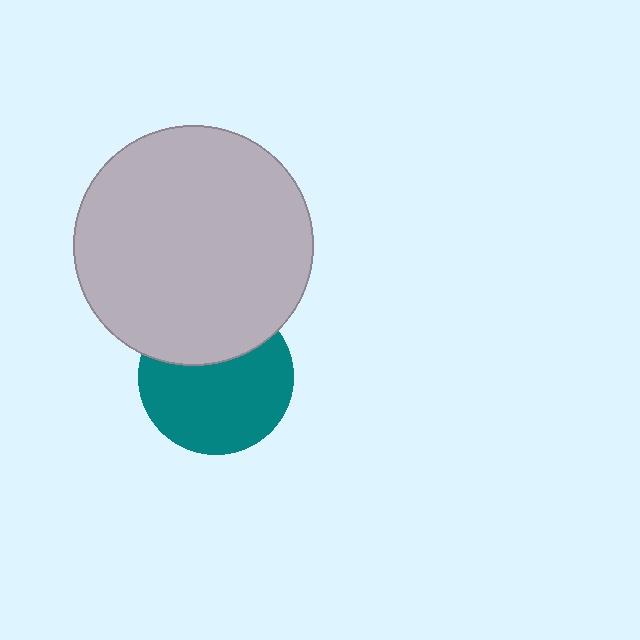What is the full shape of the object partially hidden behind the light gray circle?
The partially hidden object is a teal circle.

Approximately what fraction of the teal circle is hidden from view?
Roughly 33% of the teal circle is hidden behind the light gray circle.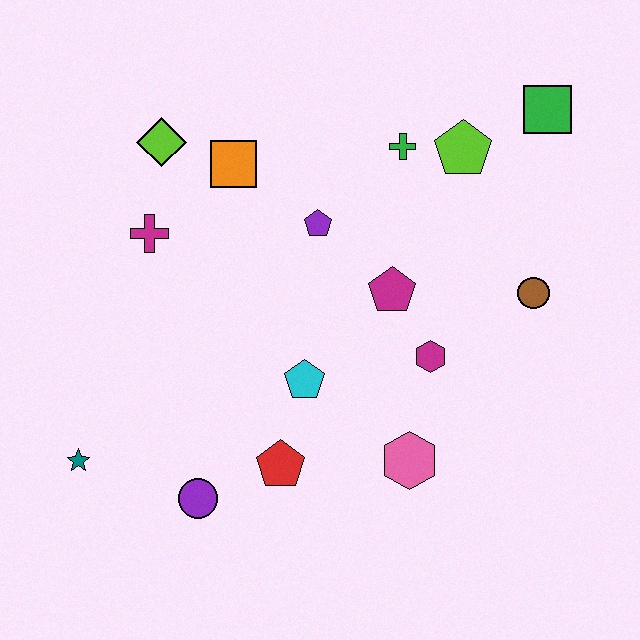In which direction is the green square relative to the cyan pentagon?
The green square is above the cyan pentagon.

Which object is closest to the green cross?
The lime pentagon is closest to the green cross.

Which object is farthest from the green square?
The teal star is farthest from the green square.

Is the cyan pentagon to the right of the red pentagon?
Yes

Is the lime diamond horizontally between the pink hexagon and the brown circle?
No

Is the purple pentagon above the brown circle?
Yes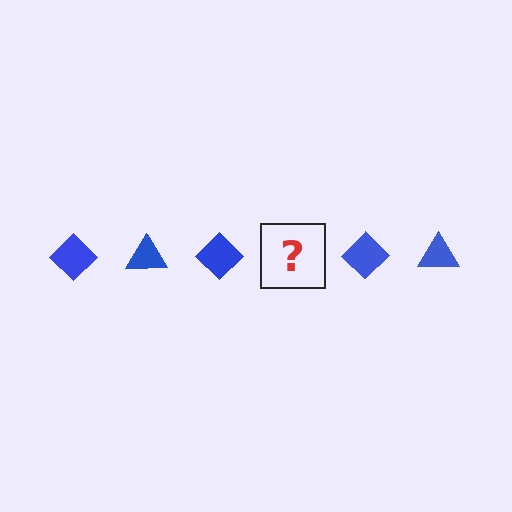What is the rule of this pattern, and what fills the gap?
The rule is that the pattern cycles through diamond, triangle shapes in blue. The gap should be filled with a blue triangle.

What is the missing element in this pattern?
The missing element is a blue triangle.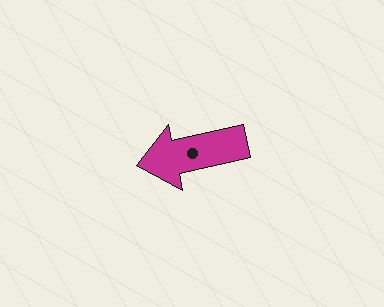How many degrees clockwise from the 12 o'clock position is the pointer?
Approximately 258 degrees.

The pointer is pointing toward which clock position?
Roughly 9 o'clock.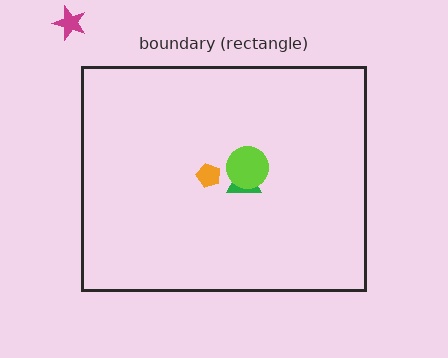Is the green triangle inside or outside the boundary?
Inside.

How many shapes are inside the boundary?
3 inside, 1 outside.